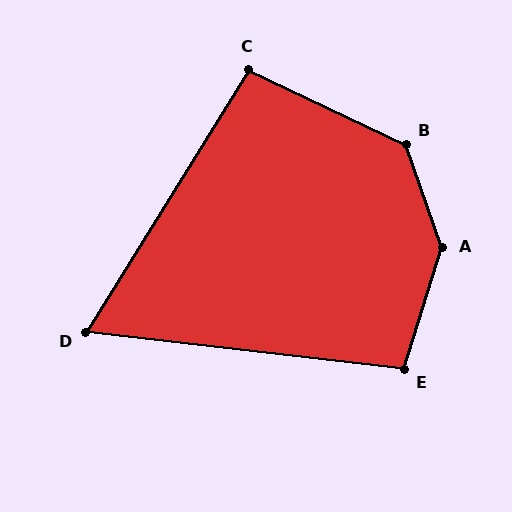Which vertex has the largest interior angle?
A, at approximately 143 degrees.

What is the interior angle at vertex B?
Approximately 135 degrees (obtuse).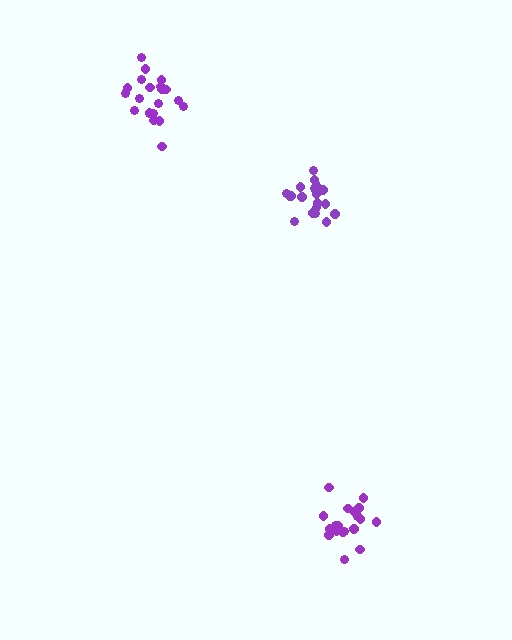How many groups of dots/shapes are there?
There are 3 groups.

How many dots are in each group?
Group 1: 19 dots, Group 2: 19 dots, Group 3: 21 dots (59 total).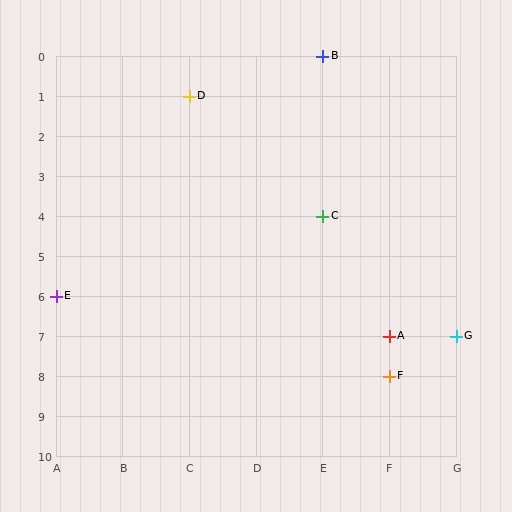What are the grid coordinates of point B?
Point B is at grid coordinates (E, 0).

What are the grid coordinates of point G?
Point G is at grid coordinates (G, 7).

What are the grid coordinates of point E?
Point E is at grid coordinates (A, 6).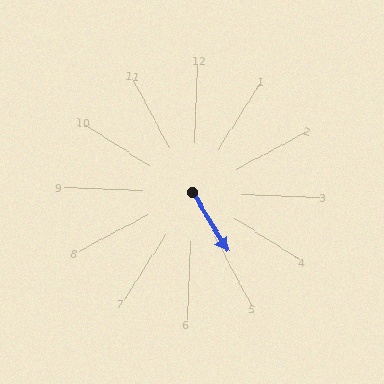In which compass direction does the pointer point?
Southeast.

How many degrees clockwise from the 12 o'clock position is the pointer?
Approximately 147 degrees.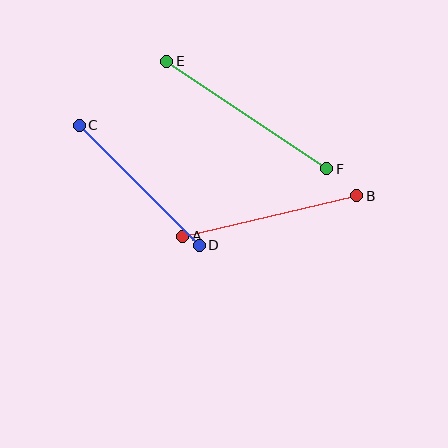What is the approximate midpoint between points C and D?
The midpoint is at approximately (139, 185) pixels.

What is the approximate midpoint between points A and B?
The midpoint is at approximately (270, 216) pixels.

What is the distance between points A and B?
The distance is approximately 178 pixels.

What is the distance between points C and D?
The distance is approximately 169 pixels.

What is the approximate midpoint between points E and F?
The midpoint is at approximately (247, 115) pixels.